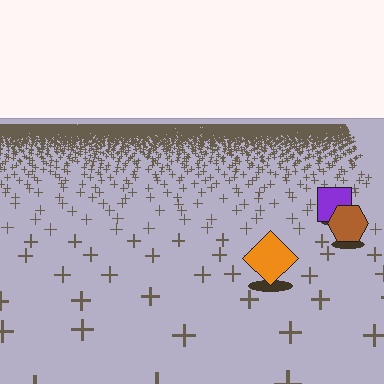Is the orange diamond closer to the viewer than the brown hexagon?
Yes. The orange diamond is closer — you can tell from the texture gradient: the ground texture is coarser near it.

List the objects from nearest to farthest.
From nearest to farthest: the orange diamond, the brown hexagon, the purple square.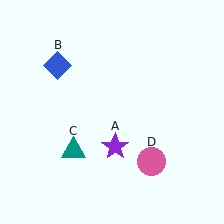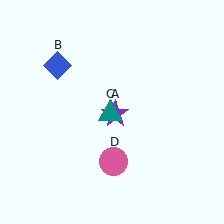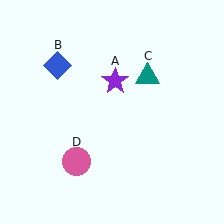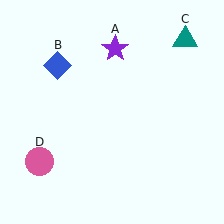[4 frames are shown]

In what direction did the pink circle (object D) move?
The pink circle (object D) moved left.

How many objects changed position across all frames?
3 objects changed position: purple star (object A), teal triangle (object C), pink circle (object D).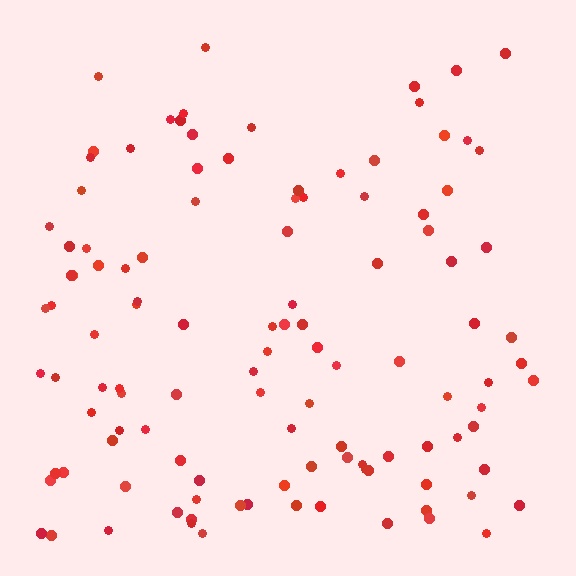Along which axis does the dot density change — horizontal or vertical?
Vertical.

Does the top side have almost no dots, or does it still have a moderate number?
Still a moderate number, just noticeably fewer than the bottom.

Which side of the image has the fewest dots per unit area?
The top.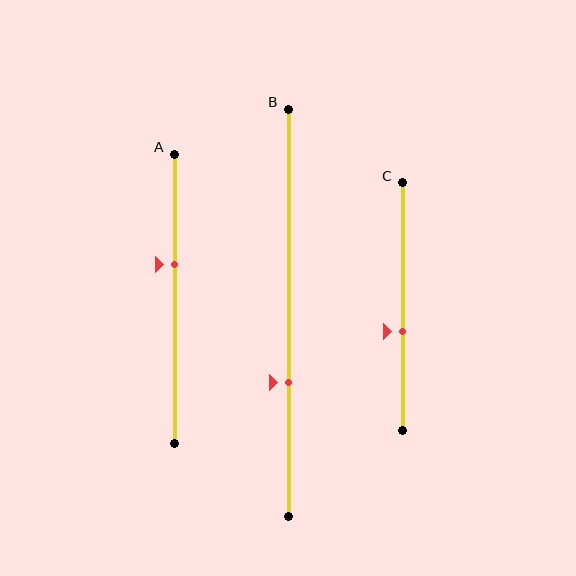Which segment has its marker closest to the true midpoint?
Segment C has its marker closest to the true midpoint.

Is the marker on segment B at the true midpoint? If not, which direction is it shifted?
No, the marker on segment B is shifted downward by about 17% of the segment length.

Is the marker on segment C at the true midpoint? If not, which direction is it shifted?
No, the marker on segment C is shifted downward by about 10% of the segment length.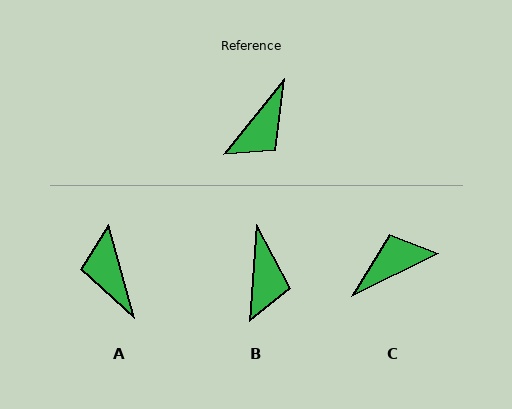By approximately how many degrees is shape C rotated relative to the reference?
Approximately 155 degrees counter-clockwise.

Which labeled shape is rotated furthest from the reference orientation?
C, about 155 degrees away.